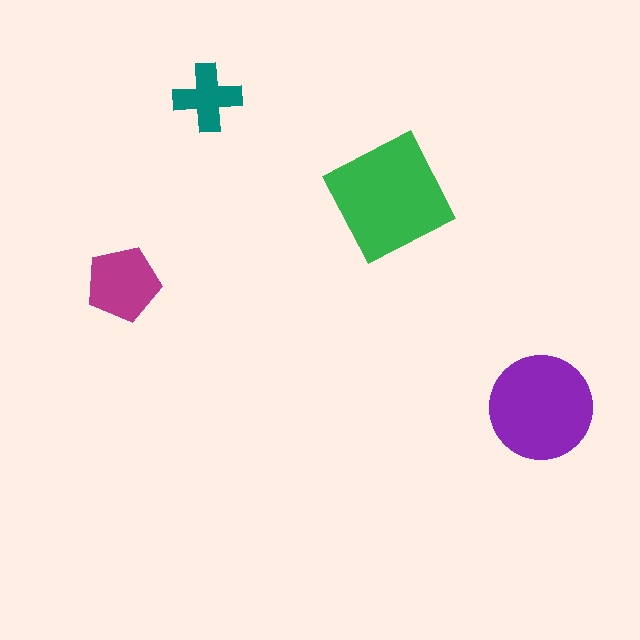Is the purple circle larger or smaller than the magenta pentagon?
Larger.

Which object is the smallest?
The teal cross.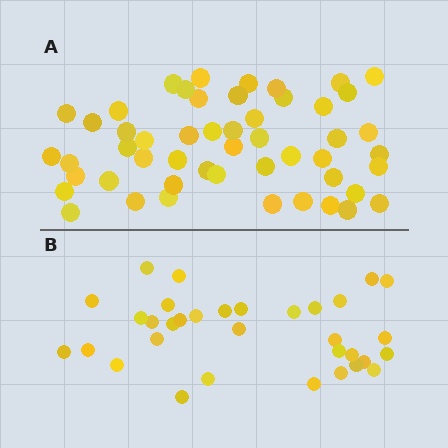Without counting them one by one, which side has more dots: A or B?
Region A (the top region) has more dots.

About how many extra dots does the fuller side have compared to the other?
Region A has approximately 20 more dots than region B.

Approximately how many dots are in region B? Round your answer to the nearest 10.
About 30 dots. (The exact count is 33, which rounds to 30.)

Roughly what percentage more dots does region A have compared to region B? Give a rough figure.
About 55% more.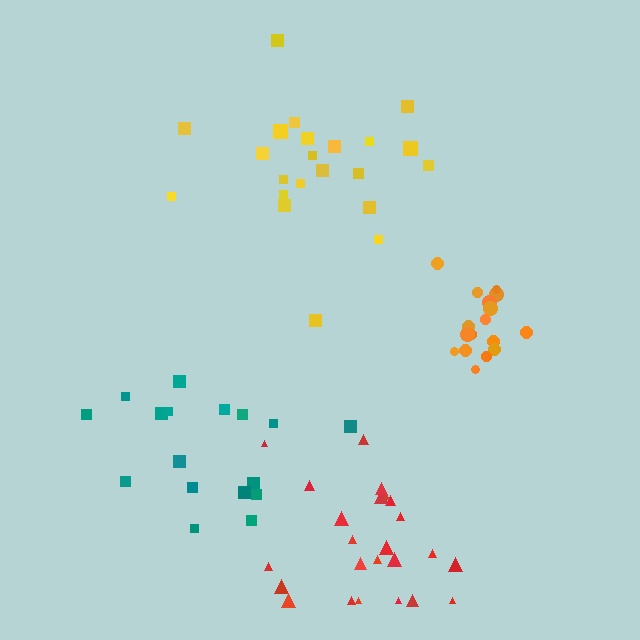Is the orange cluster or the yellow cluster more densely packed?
Orange.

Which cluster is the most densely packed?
Orange.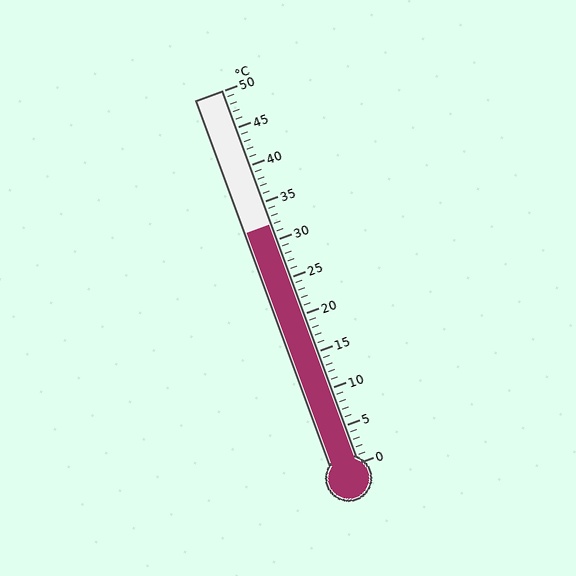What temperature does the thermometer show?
The thermometer shows approximately 32°C.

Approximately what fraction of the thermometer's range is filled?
The thermometer is filled to approximately 65% of its range.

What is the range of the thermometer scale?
The thermometer scale ranges from 0°C to 50°C.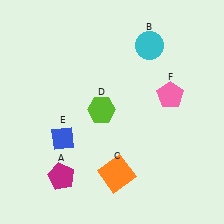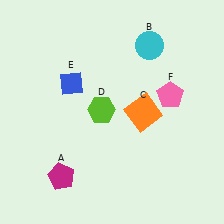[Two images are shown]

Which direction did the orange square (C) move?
The orange square (C) moved up.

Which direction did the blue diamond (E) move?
The blue diamond (E) moved up.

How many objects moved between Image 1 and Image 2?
2 objects moved between the two images.